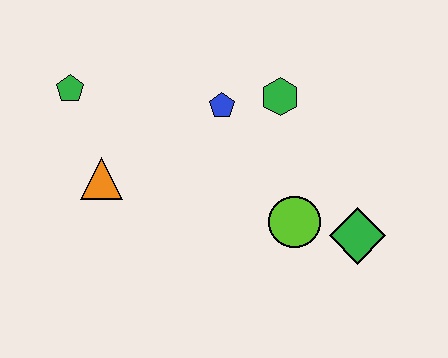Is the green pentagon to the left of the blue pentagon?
Yes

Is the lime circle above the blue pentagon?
No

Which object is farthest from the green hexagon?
The green pentagon is farthest from the green hexagon.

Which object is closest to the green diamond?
The lime circle is closest to the green diamond.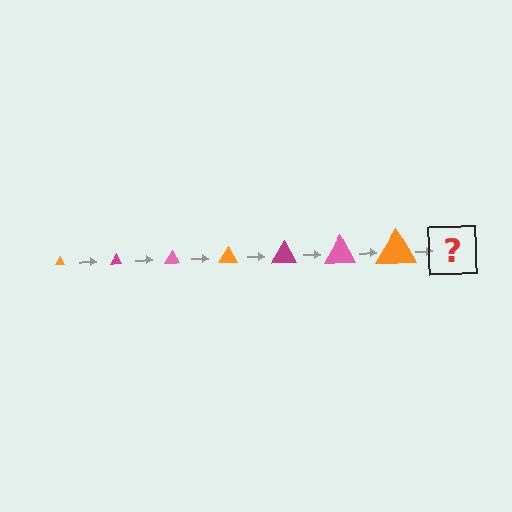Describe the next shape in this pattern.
It should be a magenta triangle, larger than the previous one.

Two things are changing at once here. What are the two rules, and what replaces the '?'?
The two rules are that the triangle grows larger each step and the color cycles through orange, magenta, and pink. The '?' should be a magenta triangle, larger than the previous one.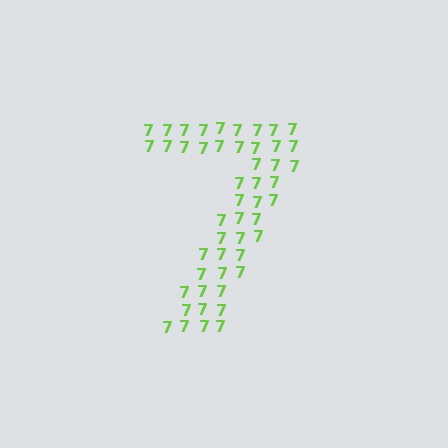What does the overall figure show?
The overall figure shows the digit 7.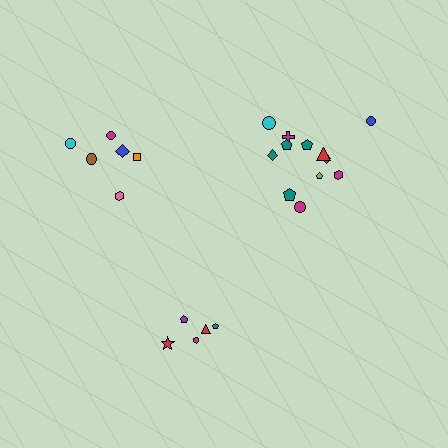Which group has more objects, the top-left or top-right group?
The top-right group.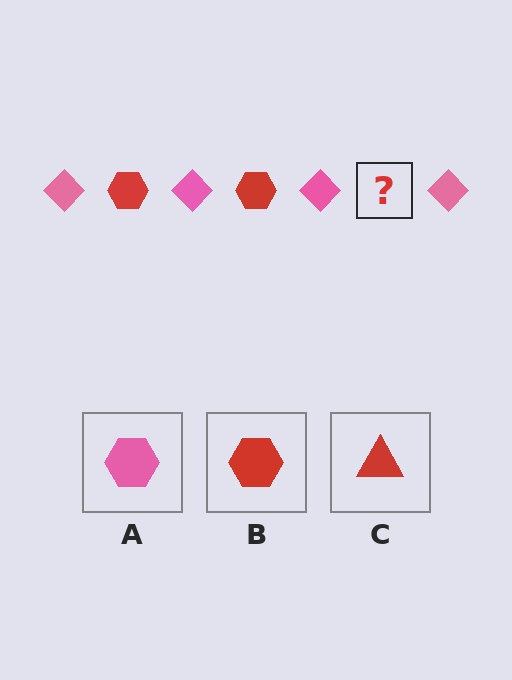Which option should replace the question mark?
Option B.